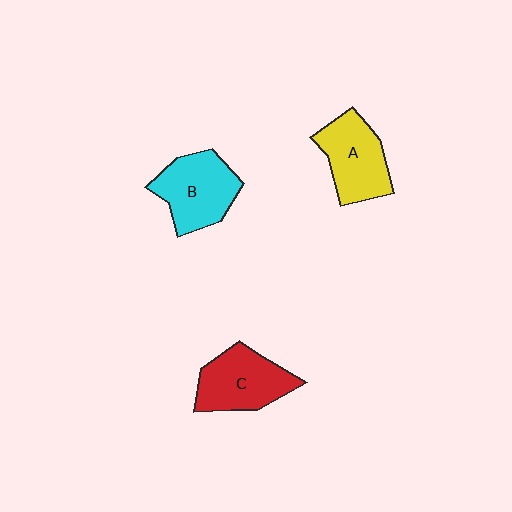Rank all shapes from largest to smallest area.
From largest to smallest: B (cyan), C (red), A (yellow).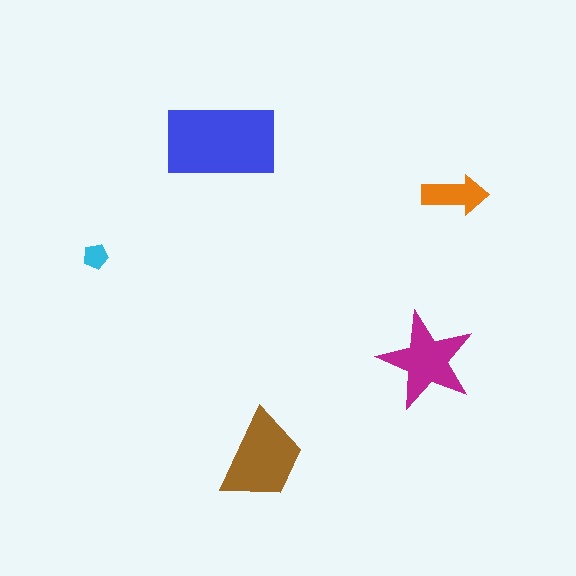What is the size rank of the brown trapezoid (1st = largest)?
2nd.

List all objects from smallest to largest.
The cyan pentagon, the orange arrow, the magenta star, the brown trapezoid, the blue rectangle.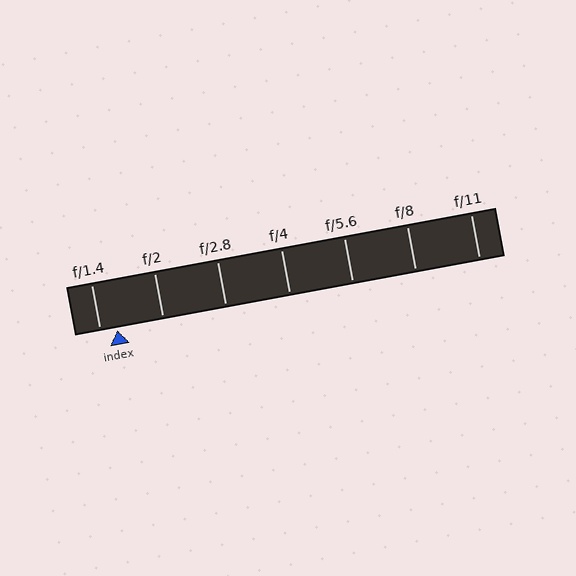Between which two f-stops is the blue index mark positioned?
The index mark is between f/1.4 and f/2.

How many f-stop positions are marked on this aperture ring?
There are 7 f-stop positions marked.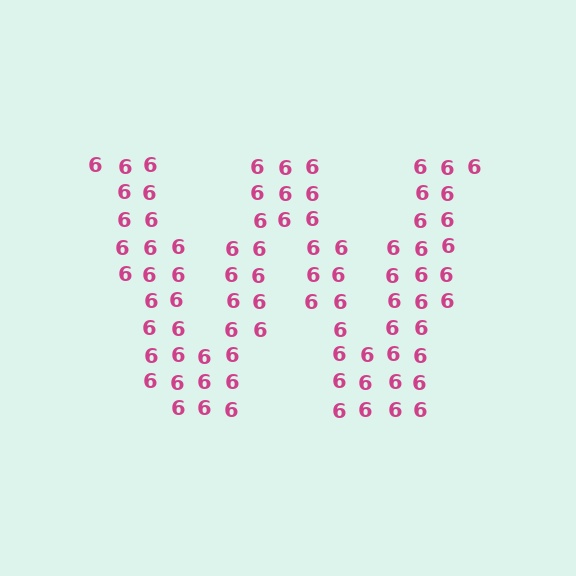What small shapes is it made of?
It is made of small digit 6's.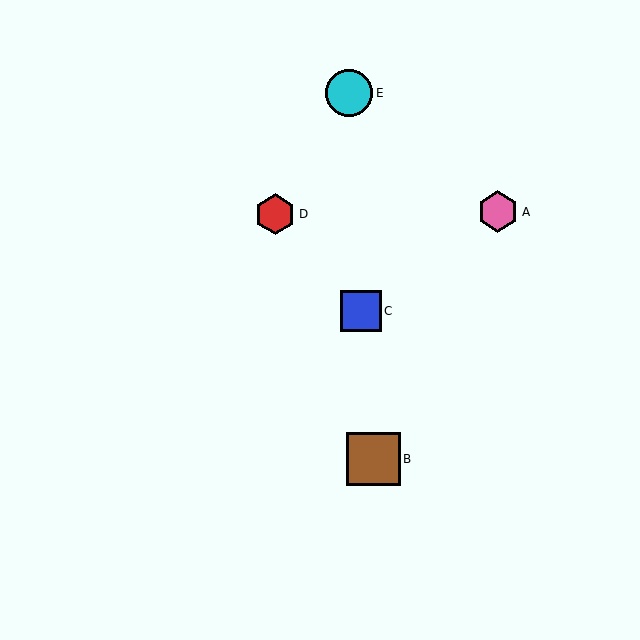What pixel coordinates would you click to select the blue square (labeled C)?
Click at (361, 311) to select the blue square C.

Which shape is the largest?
The brown square (labeled B) is the largest.